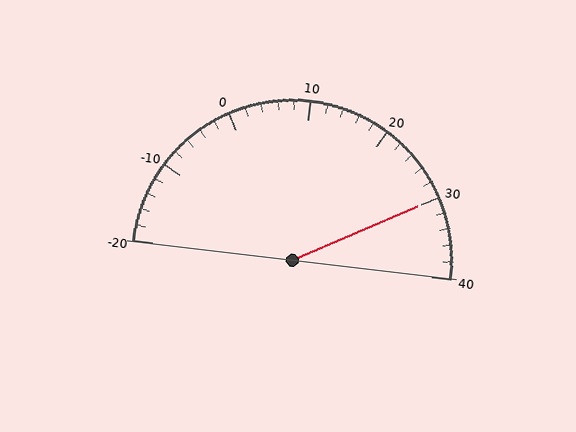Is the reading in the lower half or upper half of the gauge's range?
The reading is in the upper half of the range (-20 to 40).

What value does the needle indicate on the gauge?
The needle indicates approximately 30.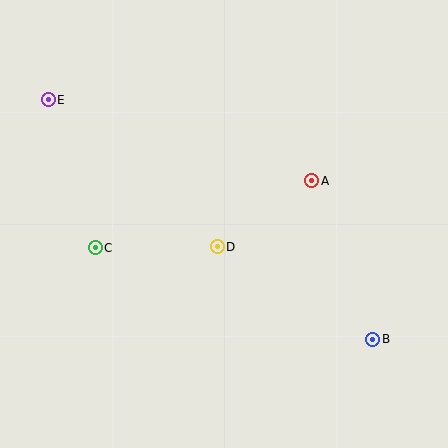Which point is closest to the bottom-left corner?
Point C is closest to the bottom-left corner.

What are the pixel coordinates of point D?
Point D is at (217, 247).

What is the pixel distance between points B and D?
The distance between B and D is 181 pixels.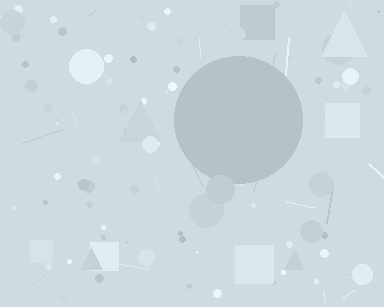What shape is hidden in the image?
A circle is hidden in the image.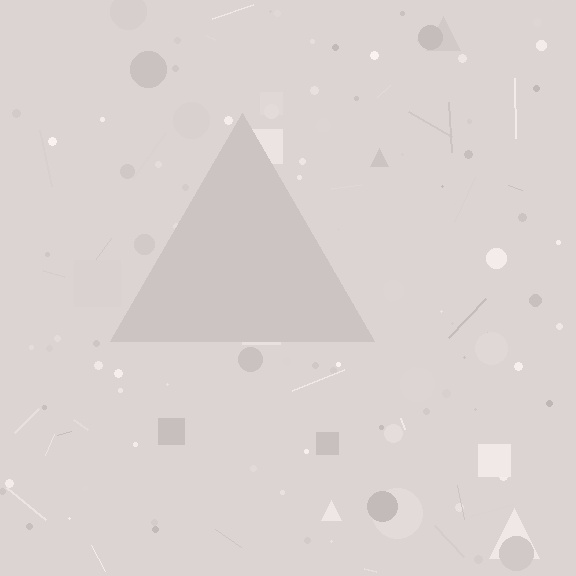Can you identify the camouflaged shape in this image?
The camouflaged shape is a triangle.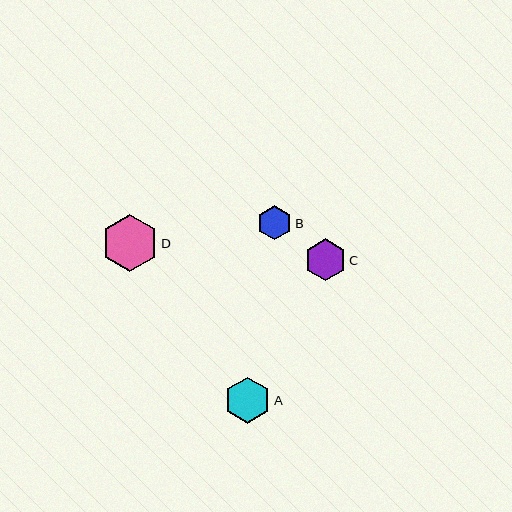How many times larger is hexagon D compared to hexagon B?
Hexagon D is approximately 1.7 times the size of hexagon B.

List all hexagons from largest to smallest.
From largest to smallest: D, A, C, B.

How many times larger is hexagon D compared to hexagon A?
Hexagon D is approximately 1.2 times the size of hexagon A.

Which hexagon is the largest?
Hexagon D is the largest with a size of approximately 57 pixels.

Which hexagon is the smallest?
Hexagon B is the smallest with a size of approximately 34 pixels.